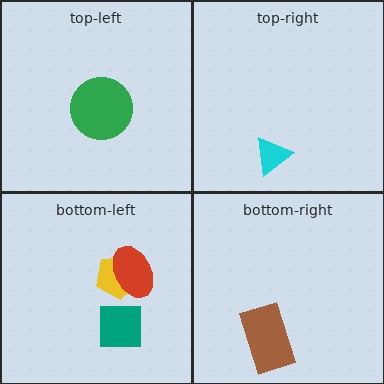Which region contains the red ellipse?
The bottom-left region.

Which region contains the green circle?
The top-left region.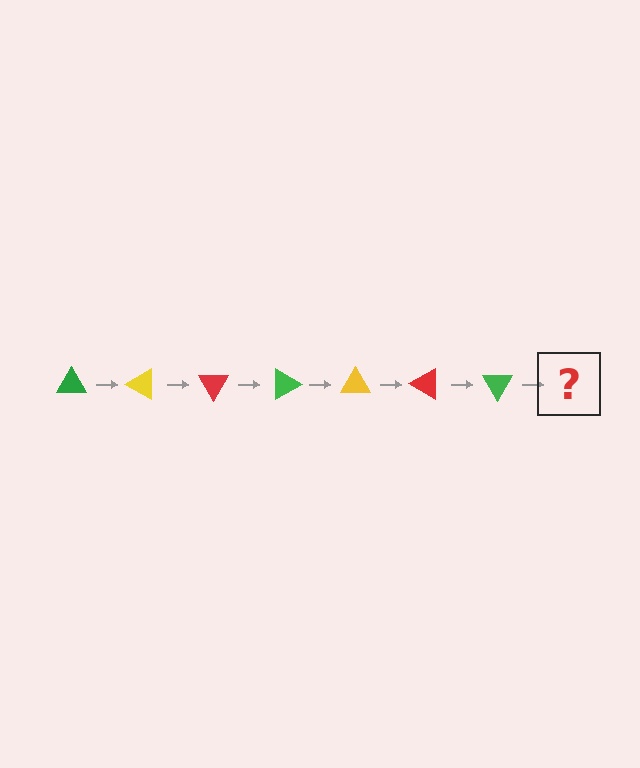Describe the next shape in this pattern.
It should be a yellow triangle, rotated 210 degrees from the start.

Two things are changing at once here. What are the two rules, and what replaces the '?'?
The two rules are that it rotates 30 degrees each step and the color cycles through green, yellow, and red. The '?' should be a yellow triangle, rotated 210 degrees from the start.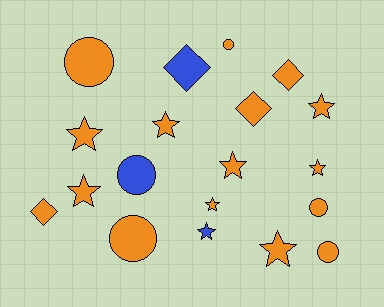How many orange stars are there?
There are 8 orange stars.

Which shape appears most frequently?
Star, with 9 objects.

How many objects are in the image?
There are 19 objects.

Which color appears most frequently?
Orange, with 16 objects.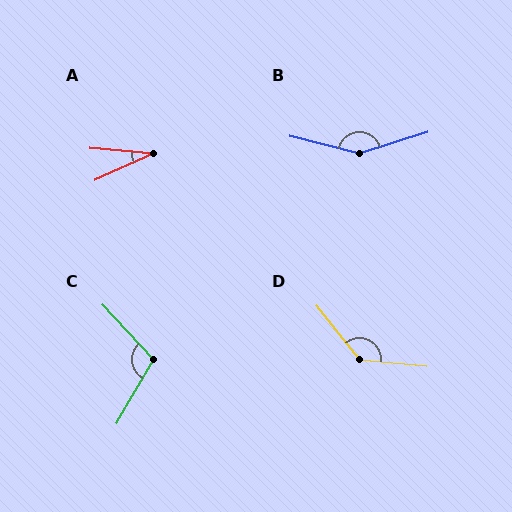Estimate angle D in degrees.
Approximately 134 degrees.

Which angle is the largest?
B, at approximately 148 degrees.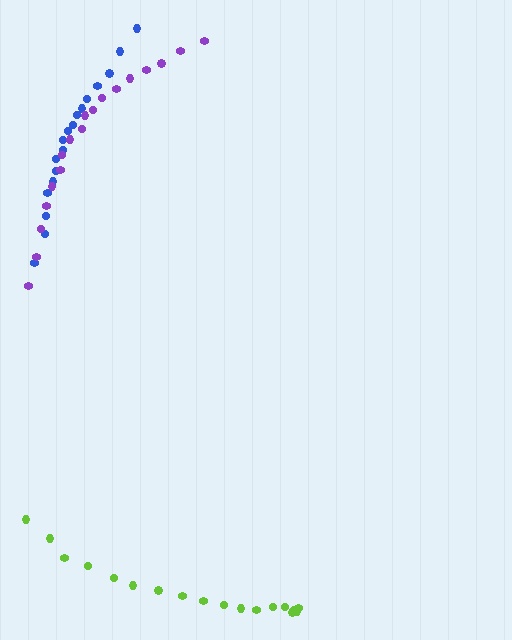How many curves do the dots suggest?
There are 3 distinct paths.